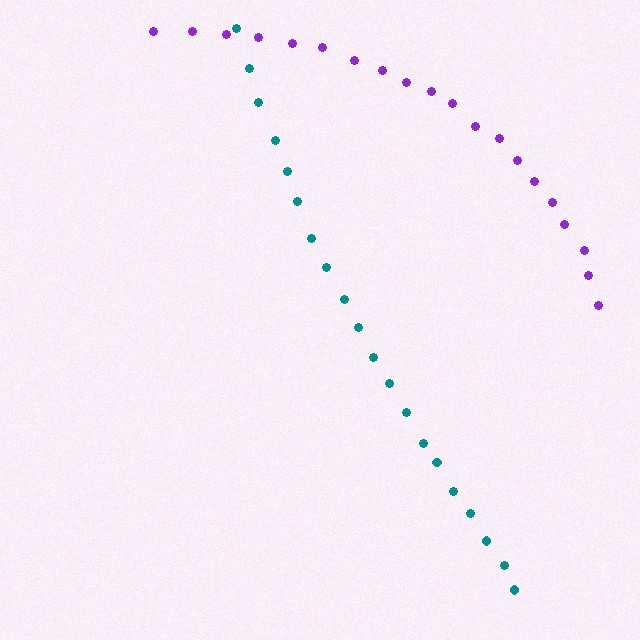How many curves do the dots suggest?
There are 2 distinct paths.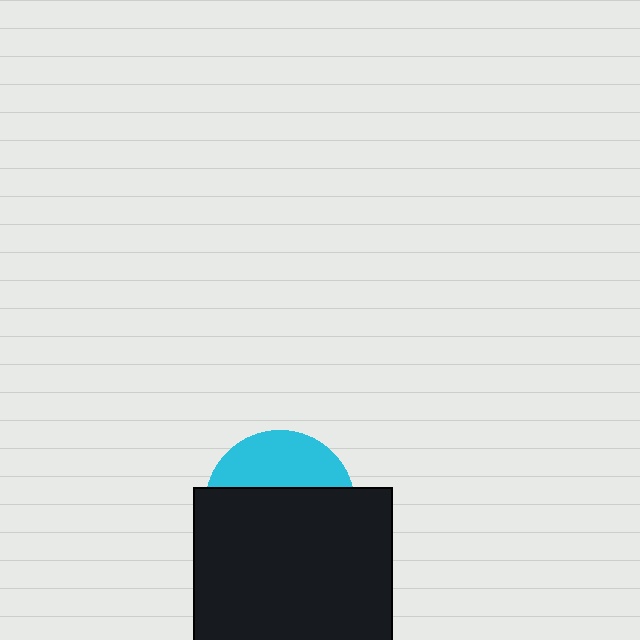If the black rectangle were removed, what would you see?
You would see the complete cyan circle.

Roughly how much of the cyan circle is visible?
A small part of it is visible (roughly 35%).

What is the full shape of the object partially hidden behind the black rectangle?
The partially hidden object is a cyan circle.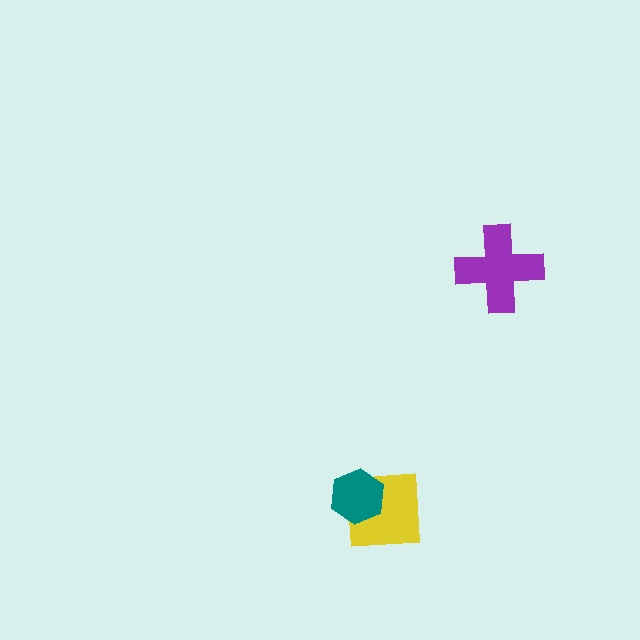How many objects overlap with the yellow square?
1 object overlaps with the yellow square.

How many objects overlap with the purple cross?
0 objects overlap with the purple cross.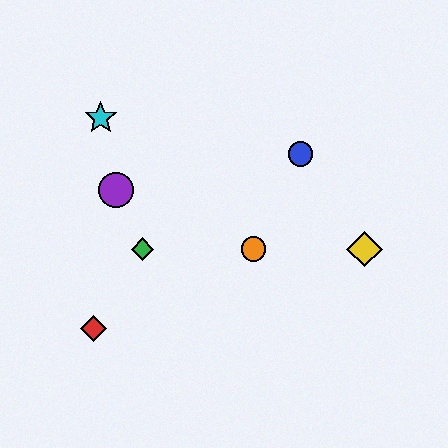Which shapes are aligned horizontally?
The green diamond, the yellow diamond, the orange circle are aligned horizontally.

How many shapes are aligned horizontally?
3 shapes (the green diamond, the yellow diamond, the orange circle) are aligned horizontally.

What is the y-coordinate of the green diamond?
The green diamond is at y≈249.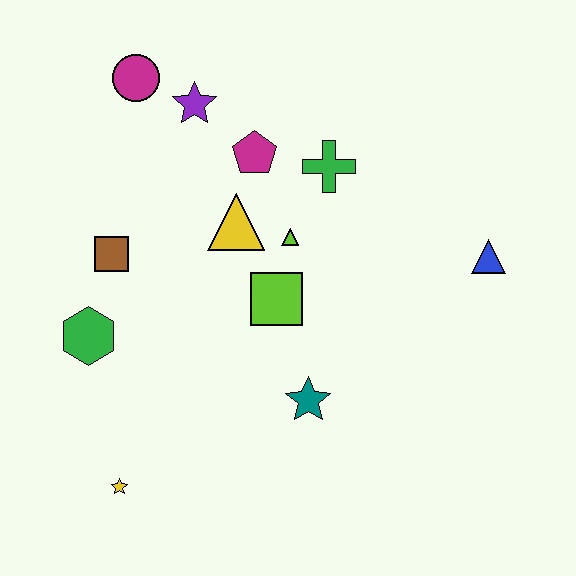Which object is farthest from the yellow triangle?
The yellow star is farthest from the yellow triangle.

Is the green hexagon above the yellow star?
Yes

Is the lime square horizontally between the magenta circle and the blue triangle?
Yes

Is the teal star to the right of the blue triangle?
No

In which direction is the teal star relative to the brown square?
The teal star is to the right of the brown square.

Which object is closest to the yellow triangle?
The lime triangle is closest to the yellow triangle.